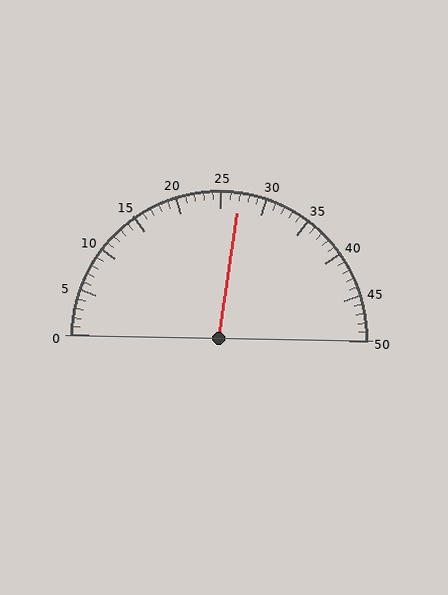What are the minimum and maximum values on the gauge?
The gauge ranges from 0 to 50.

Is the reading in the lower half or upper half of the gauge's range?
The reading is in the upper half of the range (0 to 50).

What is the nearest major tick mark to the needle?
The nearest major tick mark is 25.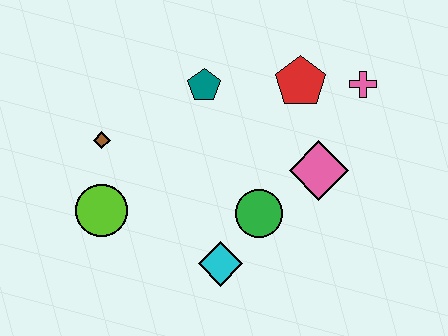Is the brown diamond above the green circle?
Yes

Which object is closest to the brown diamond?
The lime circle is closest to the brown diamond.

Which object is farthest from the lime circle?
The pink cross is farthest from the lime circle.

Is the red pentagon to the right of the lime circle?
Yes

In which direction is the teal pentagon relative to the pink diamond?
The teal pentagon is to the left of the pink diamond.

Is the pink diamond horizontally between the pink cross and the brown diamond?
Yes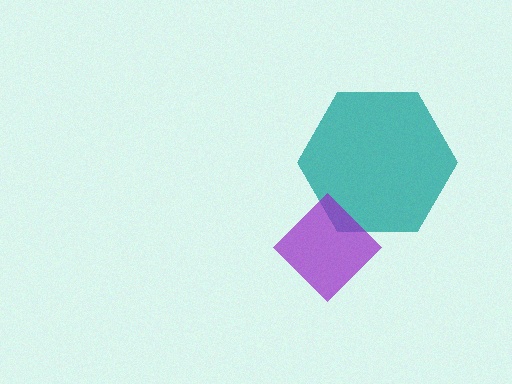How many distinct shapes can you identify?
There are 2 distinct shapes: a teal hexagon, a purple diamond.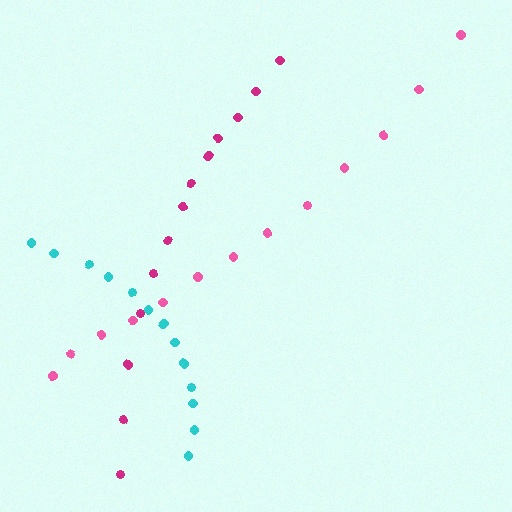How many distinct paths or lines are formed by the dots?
There are 3 distinct paths.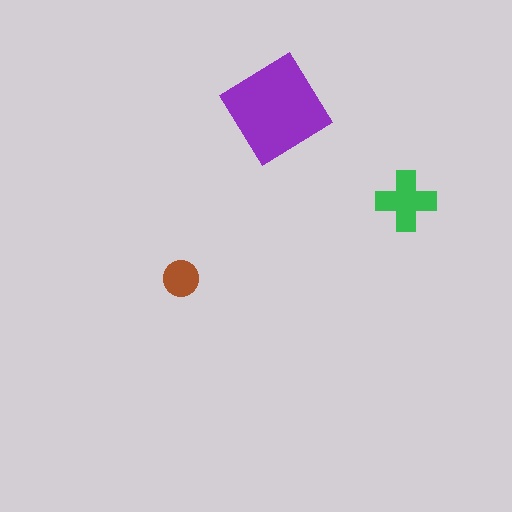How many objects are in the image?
There are 3 objects in the image.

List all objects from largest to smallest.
The purple diamond, the green cross, the brown circle.